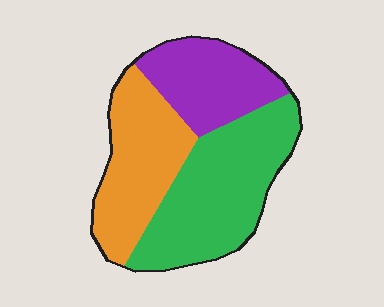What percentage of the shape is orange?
Orange takes up about one third (1/3) of the shape.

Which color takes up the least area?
Purple, at roughly 25%.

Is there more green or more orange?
Green.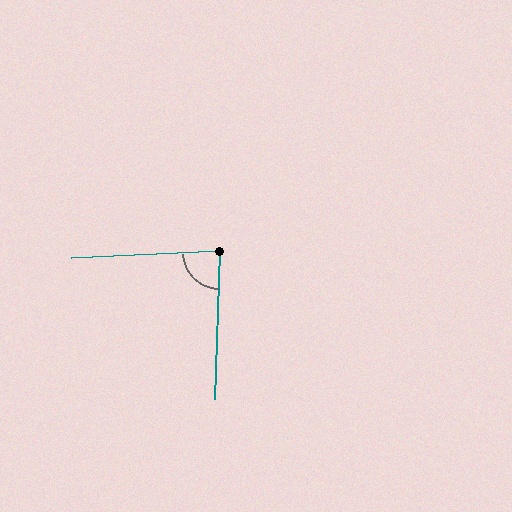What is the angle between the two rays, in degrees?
Approximately 85 degrees.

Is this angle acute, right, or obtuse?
It is approximately a right angle.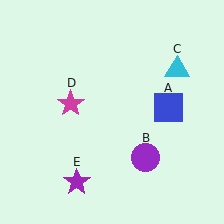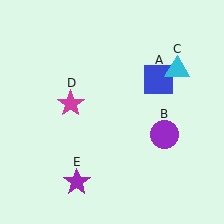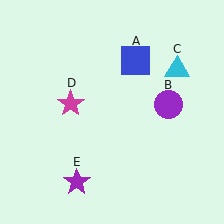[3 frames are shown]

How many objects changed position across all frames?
2 objects changed position: blue square (object A), purple circle (object B).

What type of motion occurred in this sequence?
The blue square (object A), purple circle (object B) rotated counterclockwise around the center of the scene.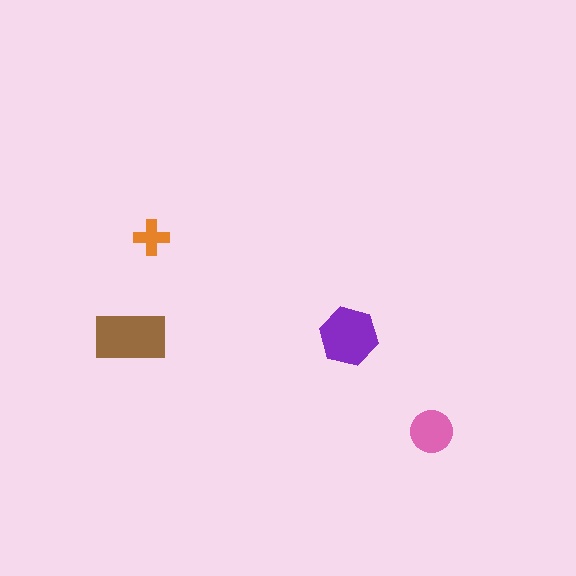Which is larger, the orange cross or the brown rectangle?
The brown rectangle.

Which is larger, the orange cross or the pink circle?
The pink circle.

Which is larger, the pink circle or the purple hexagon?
The purple hexagon.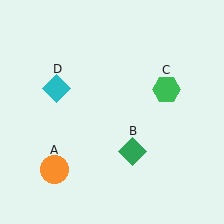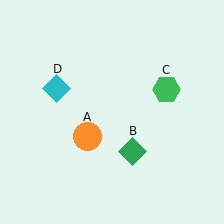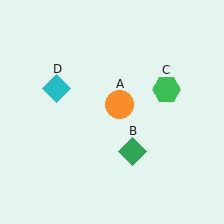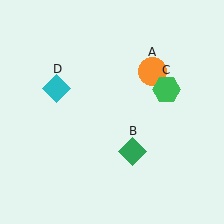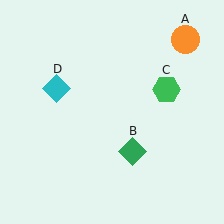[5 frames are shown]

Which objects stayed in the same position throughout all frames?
Green diamond (object B) and green hexagon (object C) and cyan diamond (object D) remained stationary.